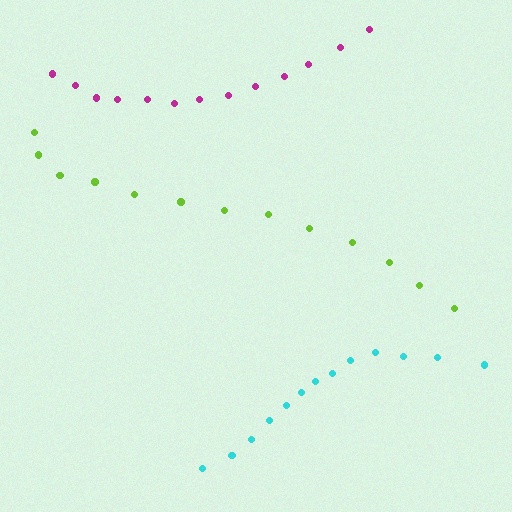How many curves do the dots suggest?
There are 3 distinct paths.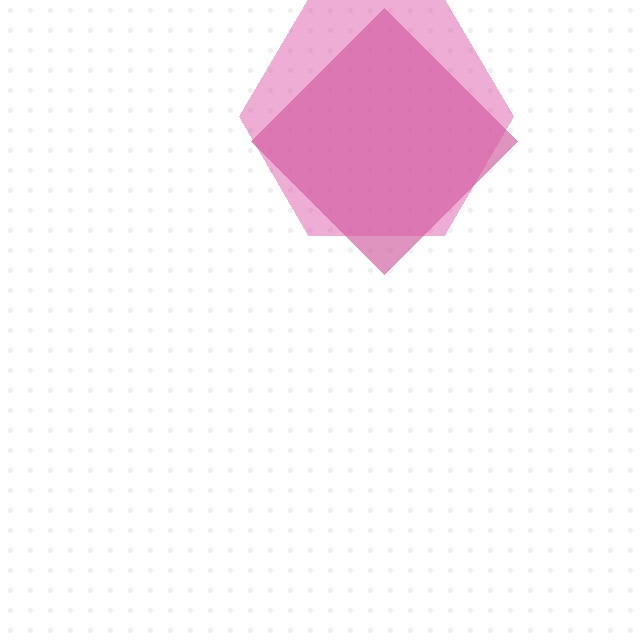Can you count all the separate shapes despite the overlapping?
Yes, there are 2 separate shapes.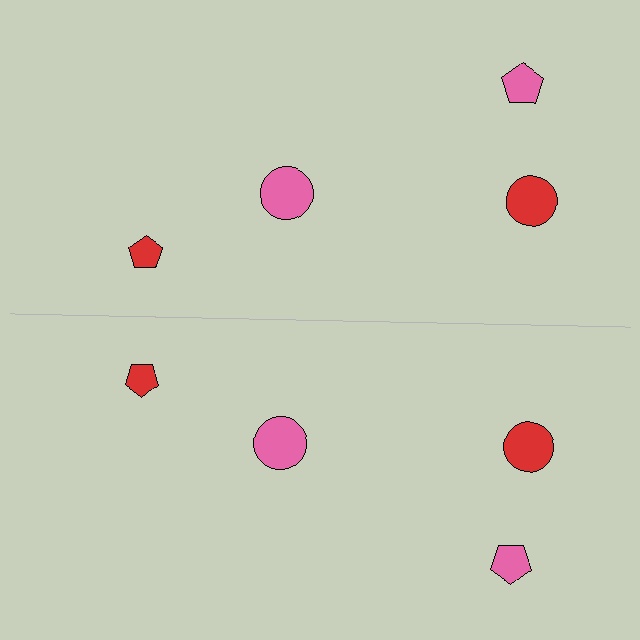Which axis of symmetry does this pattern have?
The pattern has a horizontal axis of symmetry running through the center of the image.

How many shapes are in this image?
There are 8 shapes in this image.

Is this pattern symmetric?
Yes, this pattern has bilateral (reflection) symmetry.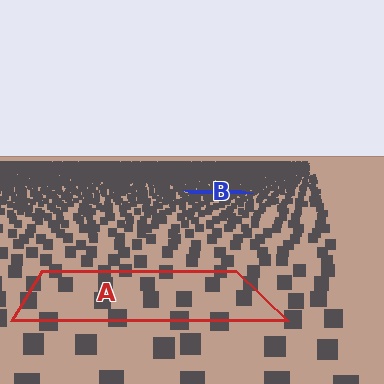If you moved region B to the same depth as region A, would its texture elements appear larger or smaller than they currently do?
They would appear larger. At a closer depth, the same texture elements are projected at a bigger on-screen size.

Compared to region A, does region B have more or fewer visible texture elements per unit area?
Region B has more texture elements per unit area — they are packed more densely because it is farther away.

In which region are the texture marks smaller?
The texture marks are smaller in region B, because it is farther away.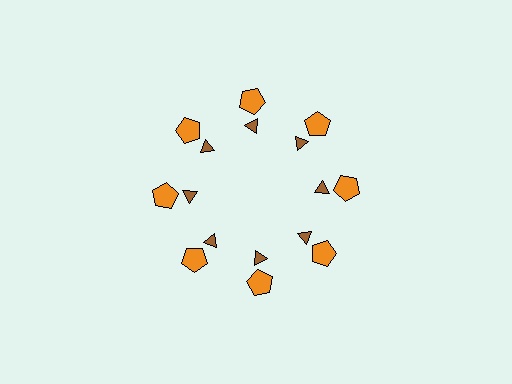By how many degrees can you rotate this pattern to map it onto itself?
The pattern maps onto itself every 45 degrees of rotation.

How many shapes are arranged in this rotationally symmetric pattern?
There are 16 shapes, arranged in 8 groups of 2.